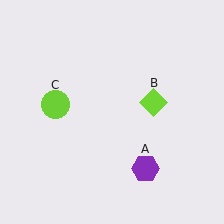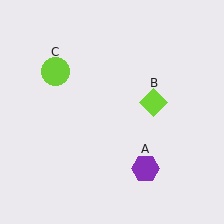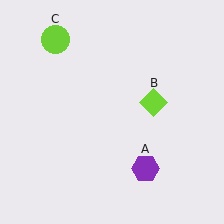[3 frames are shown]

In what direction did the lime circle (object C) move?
The lime circle (object C) moved up.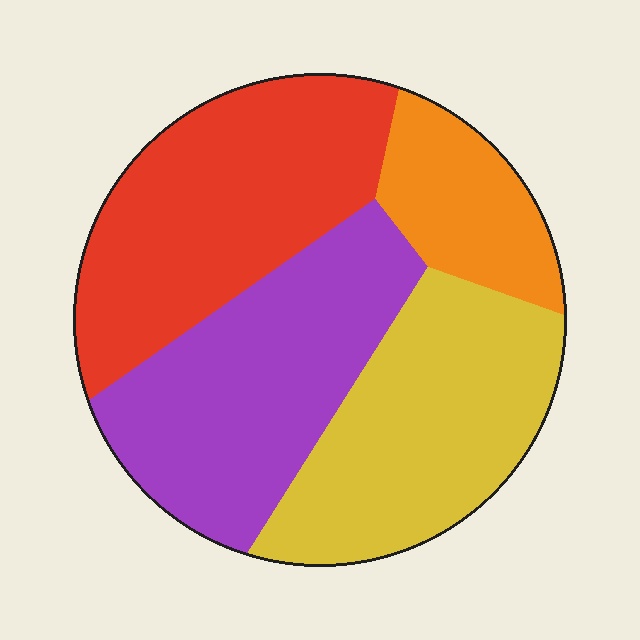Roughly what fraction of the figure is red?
Red covers roughly 30% of the figure.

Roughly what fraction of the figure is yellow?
Yellow covers 28% of the figure.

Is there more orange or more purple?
Purple.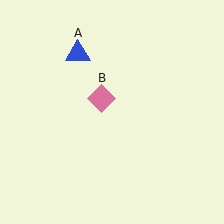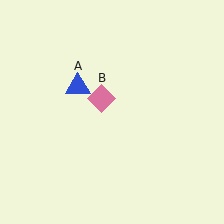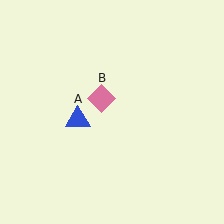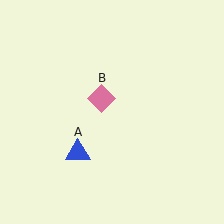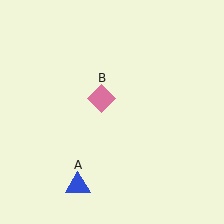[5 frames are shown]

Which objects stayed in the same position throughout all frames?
Pink diamond (object B) remained stationary.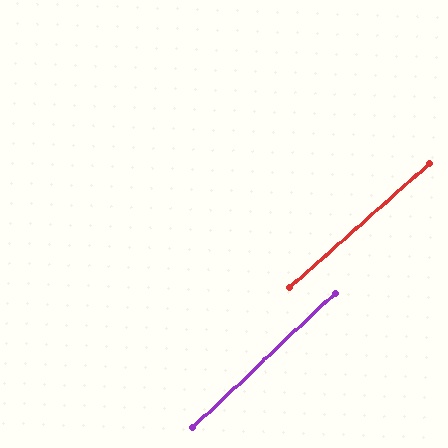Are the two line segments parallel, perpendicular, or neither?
Parallel — their directions differ by only 1.7°.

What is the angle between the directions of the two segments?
Approximately 2 degrees.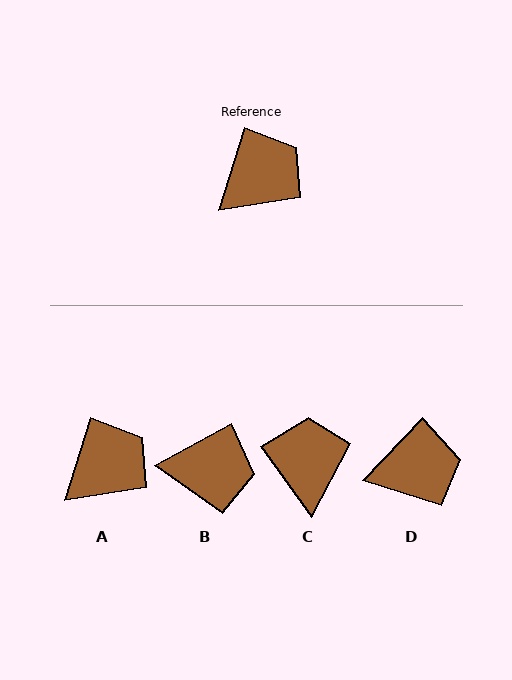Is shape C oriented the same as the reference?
No, it is off by about 53 degrees.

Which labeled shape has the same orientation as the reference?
A.